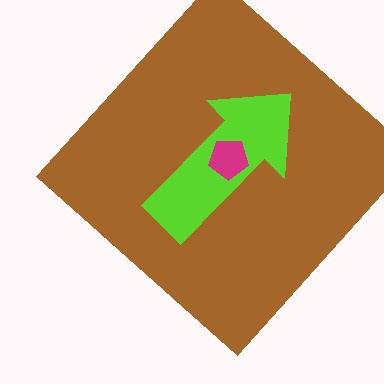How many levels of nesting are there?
3.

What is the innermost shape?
The magenta pentagon.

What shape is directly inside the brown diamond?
The lime arrow.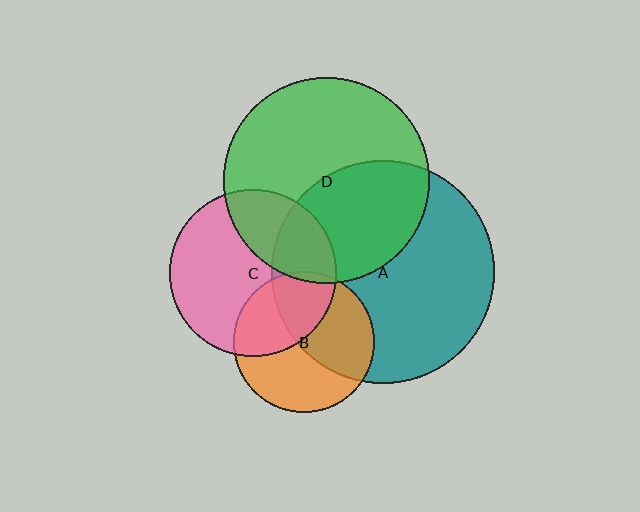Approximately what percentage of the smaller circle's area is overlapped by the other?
Approximately 40%.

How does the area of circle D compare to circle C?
Approximately 1.5 times.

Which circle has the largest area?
Circle A (teal).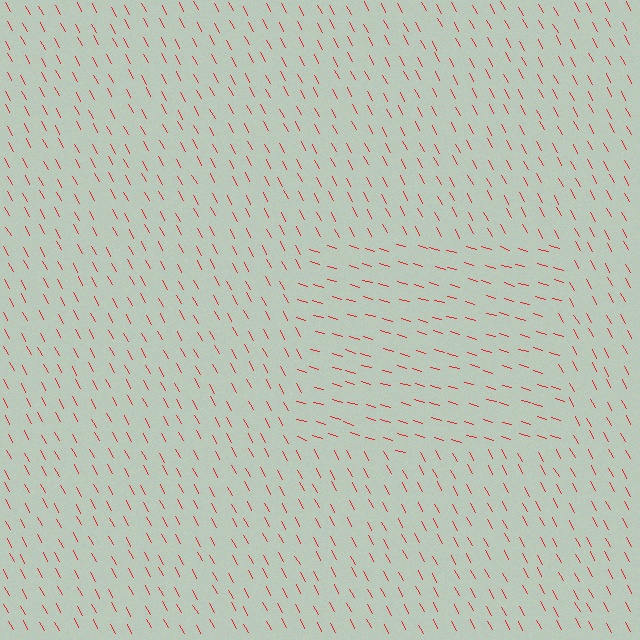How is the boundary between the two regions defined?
The boundary is defined purely by a change in line orientation (approximately 45 degrees difference). All lines are the same color and thickness.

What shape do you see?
I see a rectangle.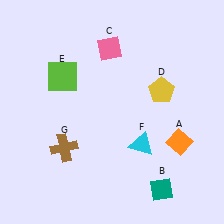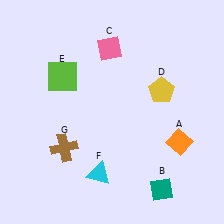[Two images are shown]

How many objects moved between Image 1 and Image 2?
1 object moved between the two images.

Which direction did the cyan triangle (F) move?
The cyan triangle (F) moved left.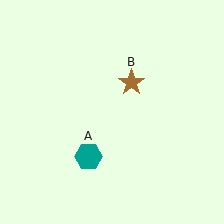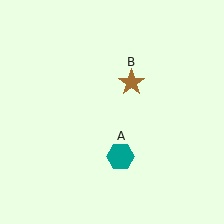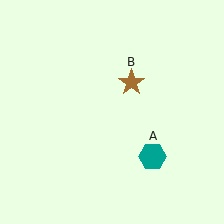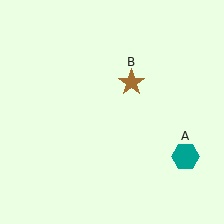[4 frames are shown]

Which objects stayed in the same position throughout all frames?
Brown star (object B) remained stationary.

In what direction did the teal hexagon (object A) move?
The teal hexagon (object A) moved right.